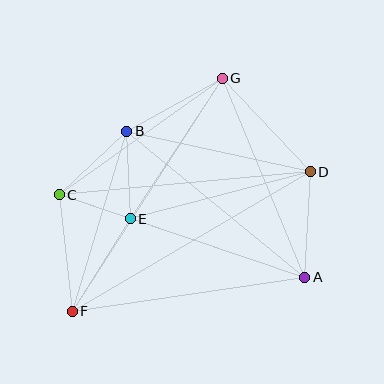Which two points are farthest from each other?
Points F and G are farthest from each other.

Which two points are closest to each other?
Points C and E are closest to each other.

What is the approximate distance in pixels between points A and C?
The distance between A and C is approximately 259 pixels.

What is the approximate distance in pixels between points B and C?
The distance between B and C is approximately 93 pixels.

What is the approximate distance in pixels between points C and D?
The distance between C and D is approximately 252 pixels.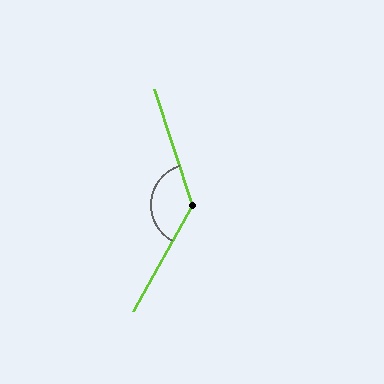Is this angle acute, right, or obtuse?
It is obtuse.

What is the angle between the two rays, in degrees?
Approximately 133 degrees.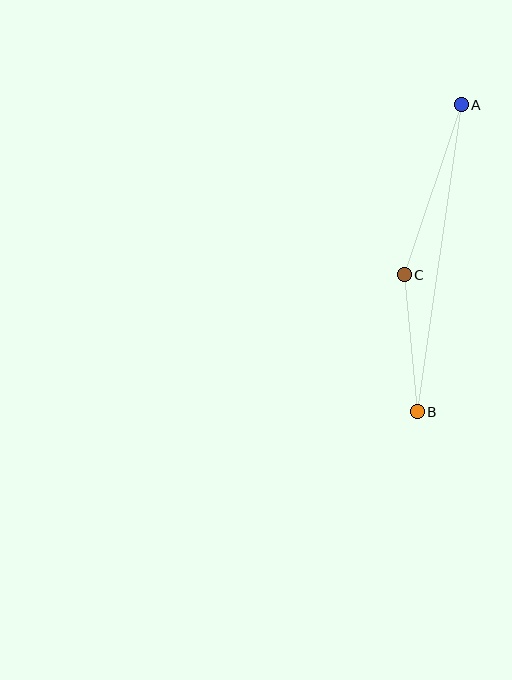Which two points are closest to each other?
Points B and C are closest to each other.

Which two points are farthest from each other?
Points A and B are farthest from each other.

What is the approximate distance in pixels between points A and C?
The distance between A and C is approximately 179 pixels.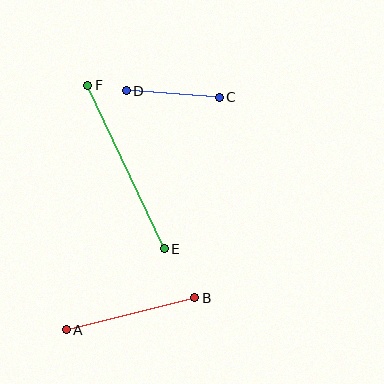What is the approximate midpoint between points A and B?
The midpoint is at approximately (131, 314) pixels.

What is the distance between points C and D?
The distance is approximately 93 pixels.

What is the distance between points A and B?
The distance is approximately 132 pixels.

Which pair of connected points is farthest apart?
Points E and F are farthest apart.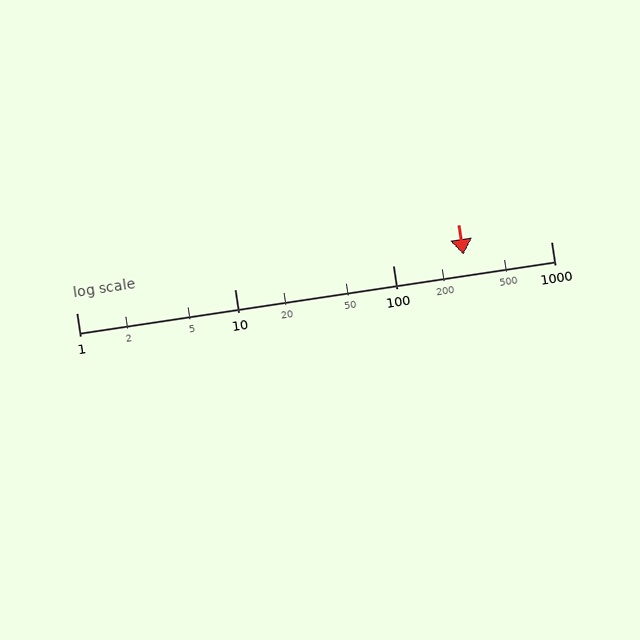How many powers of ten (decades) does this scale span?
The scale spans 3 decades, from 1 to 1000.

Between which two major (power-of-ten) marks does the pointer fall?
The pointer is between 100 and 1000.